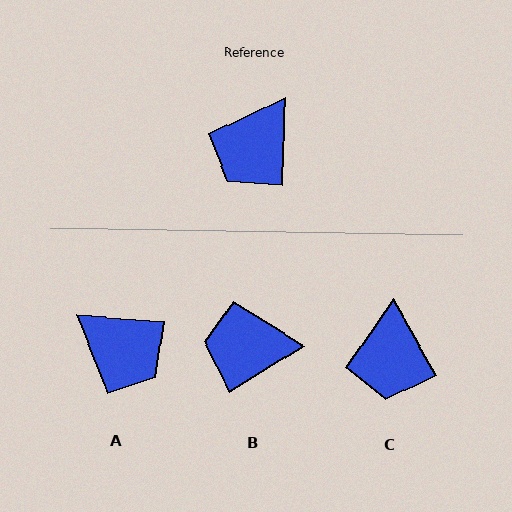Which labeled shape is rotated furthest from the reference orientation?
A, about 86 degrees away.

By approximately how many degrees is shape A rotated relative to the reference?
Approximately 86 degrees counter-clockwise.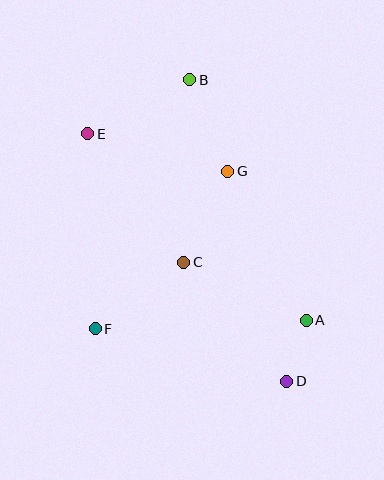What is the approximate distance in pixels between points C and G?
The distance between C and G is approximately 101 pixels.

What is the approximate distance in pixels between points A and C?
The distance between A and C is approximately 135 pixels.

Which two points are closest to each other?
Points A and D are closest to each other.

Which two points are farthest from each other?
Points D and E are farthest from each other.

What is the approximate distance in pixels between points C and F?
The distance between C and F is approximately 110 pixels.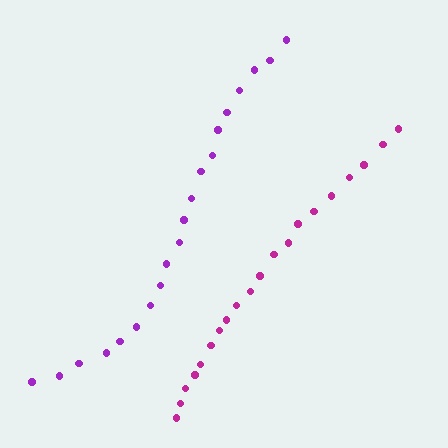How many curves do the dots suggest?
There are 2 distinct paths.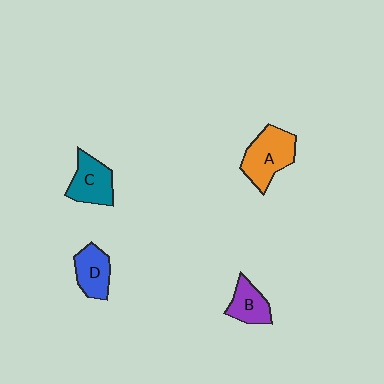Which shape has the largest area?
Shape A (orange).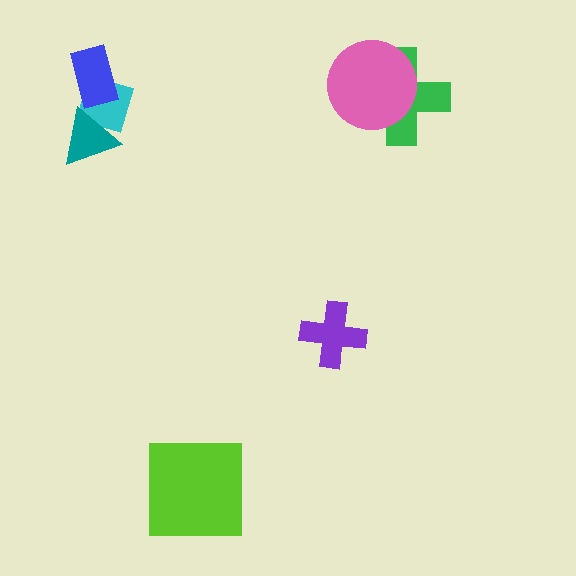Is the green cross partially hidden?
Yes, it is partially covered by another shape.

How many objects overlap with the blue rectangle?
1 object overlaps with the blue rectangle.